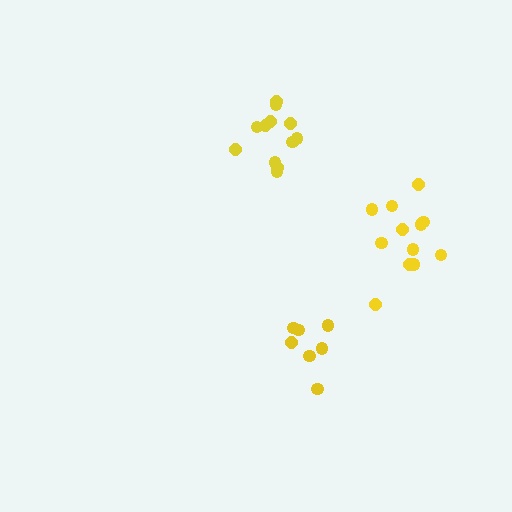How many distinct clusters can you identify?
There are 3 distinct clusters.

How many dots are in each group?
Group 1: 12 dots, Group 2: 12 dots, Group 3: 7 dots (31 total).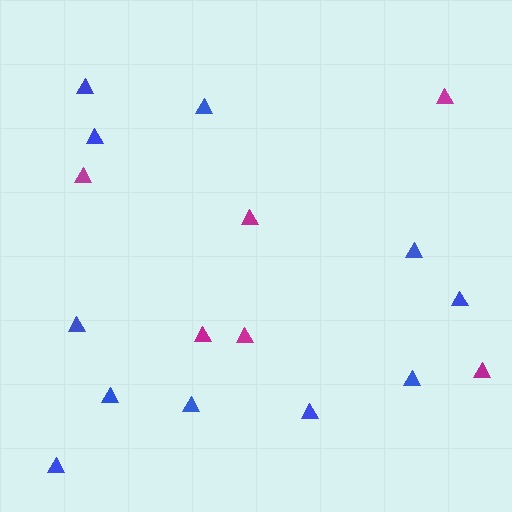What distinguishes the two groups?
There are 2 groups: one group of blue triangles (11) and one group of magenta triangles (6).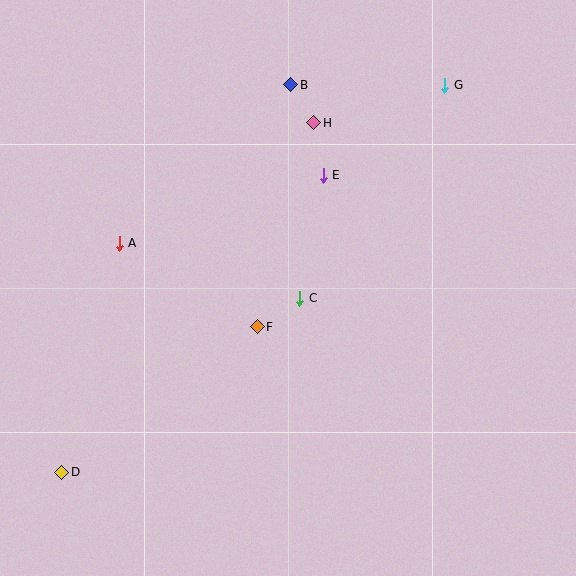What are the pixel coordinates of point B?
Point B is at (291, 85).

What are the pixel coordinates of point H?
Point H is at (314, 123).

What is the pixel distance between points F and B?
The distance between F and B is 245 pixels.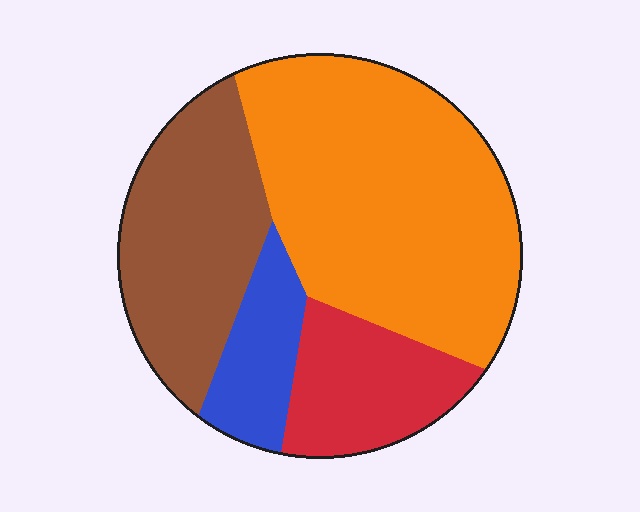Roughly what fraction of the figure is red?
Red takes up about one sixth (1/6) of the figure.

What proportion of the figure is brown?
Brown takes up between a sixth and a third of the figure.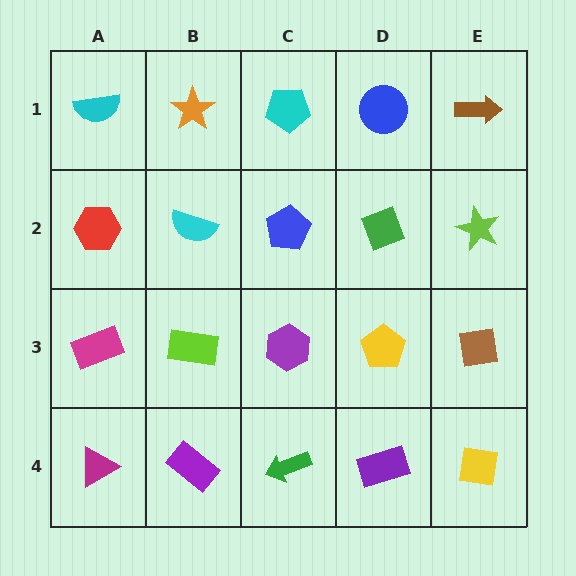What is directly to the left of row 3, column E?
A yellow pentagon.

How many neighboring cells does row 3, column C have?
4.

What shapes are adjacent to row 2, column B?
An orange star (row 1, column B), a lime rectangle (row 3, column B), a red hexagon (row 2, column A), a blue pentagon (row 2, column C).